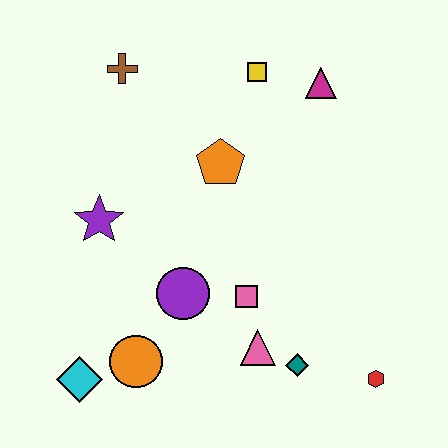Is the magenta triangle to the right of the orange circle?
Yes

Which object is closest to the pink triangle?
The teal diamond is closest to the pink triangle.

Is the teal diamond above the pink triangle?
No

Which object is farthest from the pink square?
The brown cross is farthest from the pink square.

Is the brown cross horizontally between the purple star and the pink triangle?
Yes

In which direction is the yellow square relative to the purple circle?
The yellow square is above the purple circle.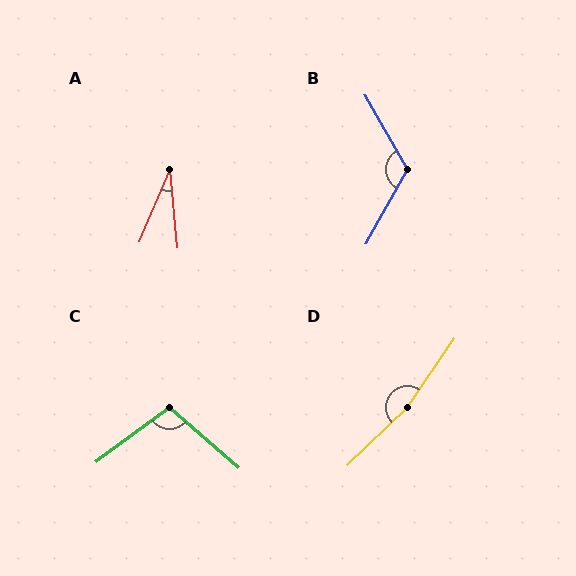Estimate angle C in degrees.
Approximately 103 degrees.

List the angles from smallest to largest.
A (28°), C (103°), B (121°), D (168°).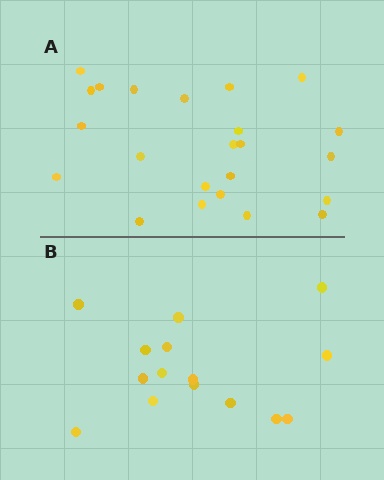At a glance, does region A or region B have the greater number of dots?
Region A (the top region) has more dots.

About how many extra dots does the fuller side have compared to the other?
Region A has roughly 8 or so more dots than region B.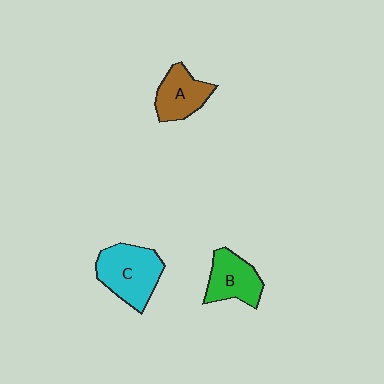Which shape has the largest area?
Shape C (cyan).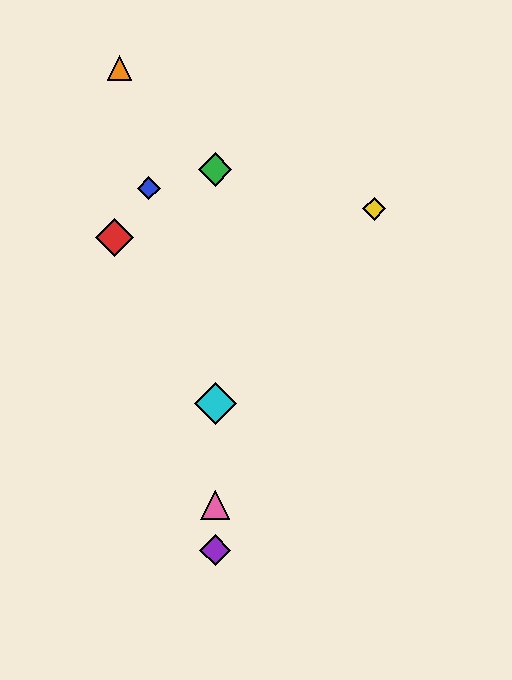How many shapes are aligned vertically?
4 shapes (the green diamond, the purple diamond, the cyan diamond, the pink triangle) are aligned vertically.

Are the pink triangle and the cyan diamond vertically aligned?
Yes, both are at x≈215.